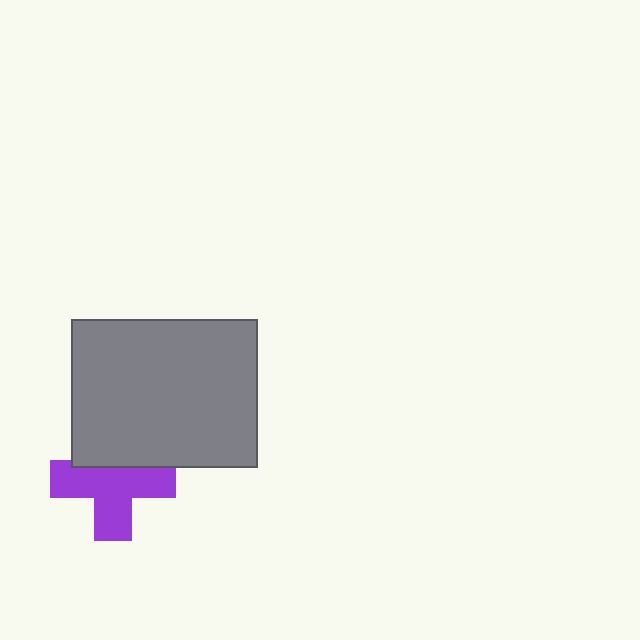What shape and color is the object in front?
The object in front is a gray rectangle.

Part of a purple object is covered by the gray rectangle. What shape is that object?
It is a cross.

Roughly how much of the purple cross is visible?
Most of it is visible (roughly 69%).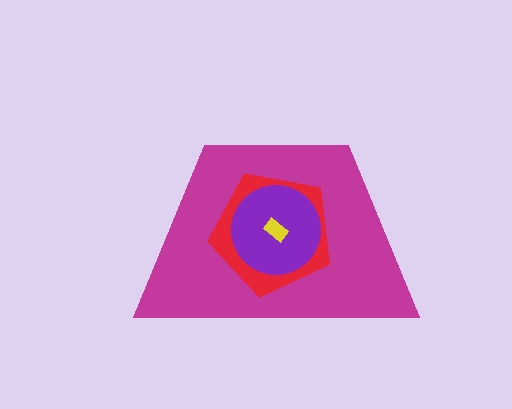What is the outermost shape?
The magenta trapezoid.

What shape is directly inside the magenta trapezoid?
The red pentagon.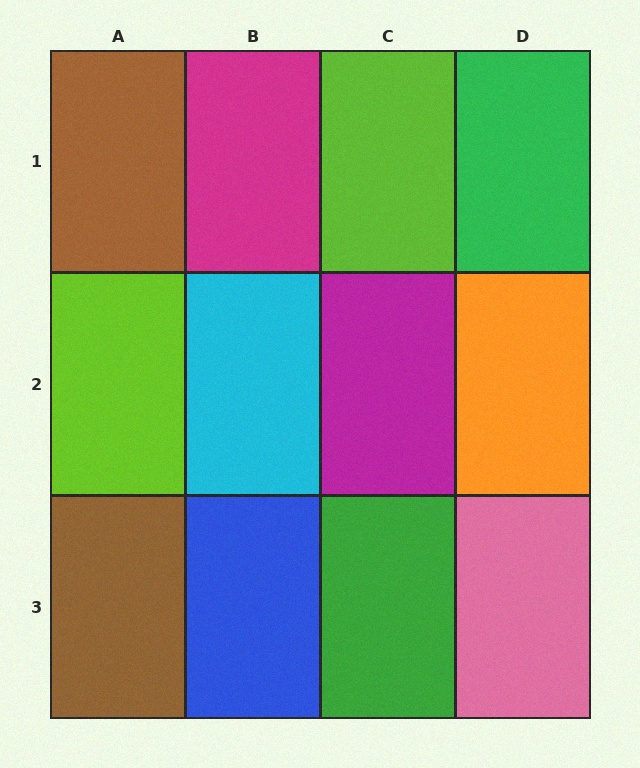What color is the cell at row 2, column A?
Lime.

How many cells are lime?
2 cells are lime.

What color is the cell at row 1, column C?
Lime.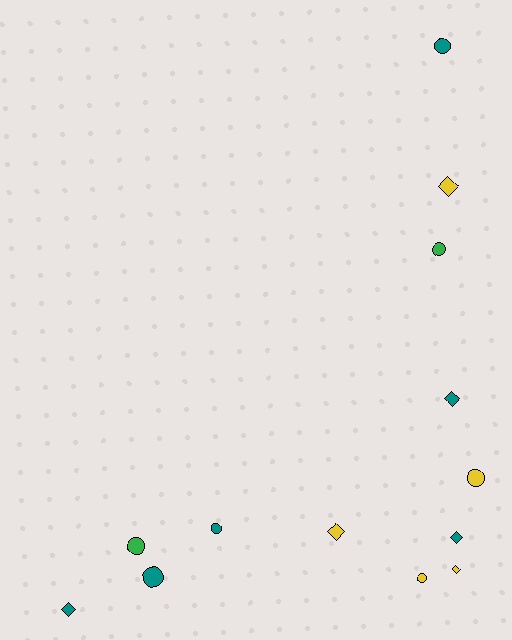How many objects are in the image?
There are 13 objects.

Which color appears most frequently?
Teal, with 6 objects.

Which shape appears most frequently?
Circle, with 7 objects.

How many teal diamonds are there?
There are 3 teal diamonds.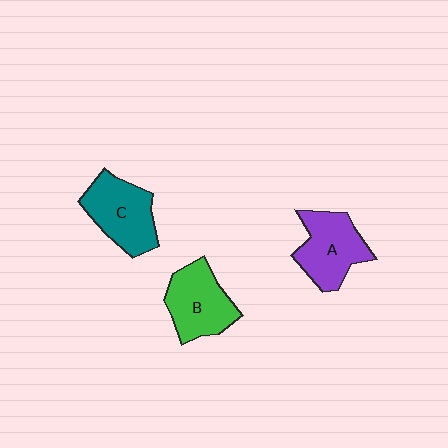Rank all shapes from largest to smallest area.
From largest to smallest: C (teal), A (purple), B (green).